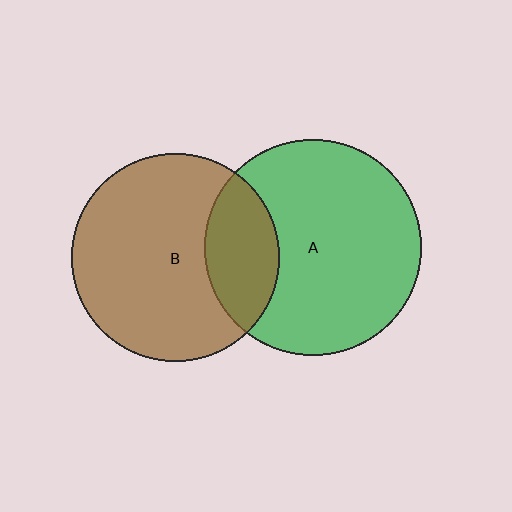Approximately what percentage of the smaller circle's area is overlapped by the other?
Approximately 25%.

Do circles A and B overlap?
Yes.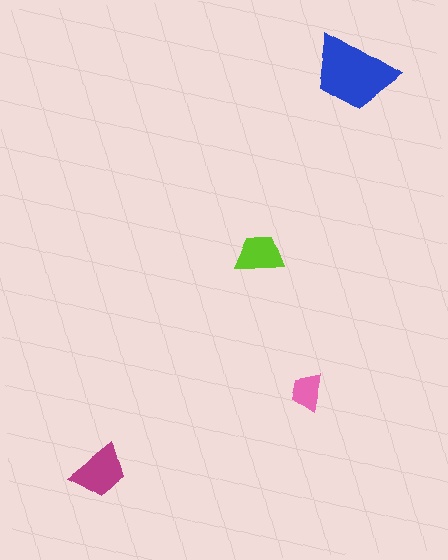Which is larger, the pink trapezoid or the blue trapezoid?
The blue one.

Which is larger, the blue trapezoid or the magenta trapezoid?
The blue one.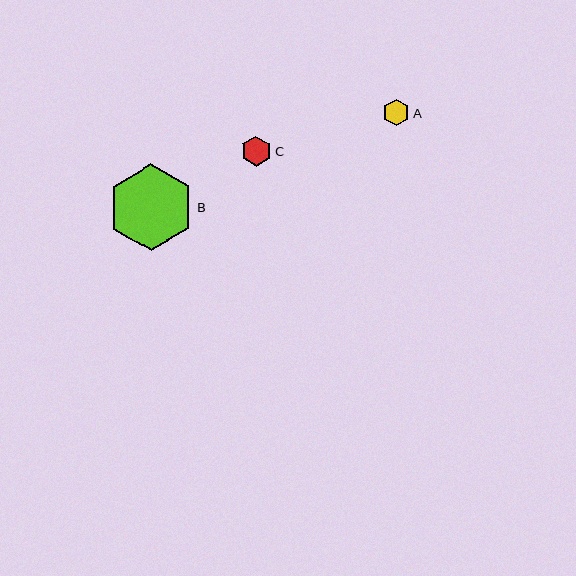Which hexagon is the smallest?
Hexagon A is the smallest with a size of approximately 26 pixels.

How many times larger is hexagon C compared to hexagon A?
Hexagon C is approximately 1.1 times the size of hexagon A.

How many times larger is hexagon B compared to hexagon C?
Hexagon B is approximately 2.9 times the size of hexagon C.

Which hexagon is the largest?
Hexagon B is the largest with a size of approximately 87 pixels.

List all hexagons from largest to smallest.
From largest to smallest: B, C, A.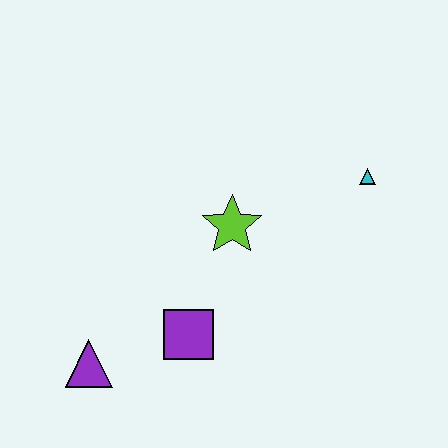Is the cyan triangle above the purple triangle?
Yes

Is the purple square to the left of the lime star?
Yes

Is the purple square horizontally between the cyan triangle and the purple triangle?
Yes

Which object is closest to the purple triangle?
The purple square is closest to the purple triangle.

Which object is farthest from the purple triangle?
The cyan triangle is farthest from the purple triangle.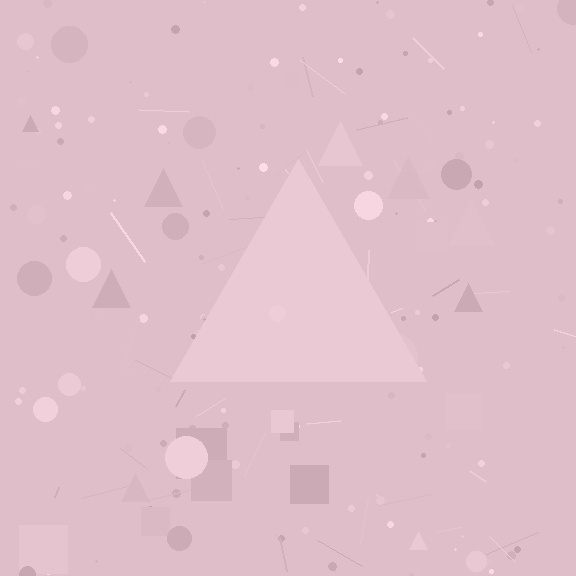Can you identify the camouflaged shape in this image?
The camouflaged shape is a triangle.